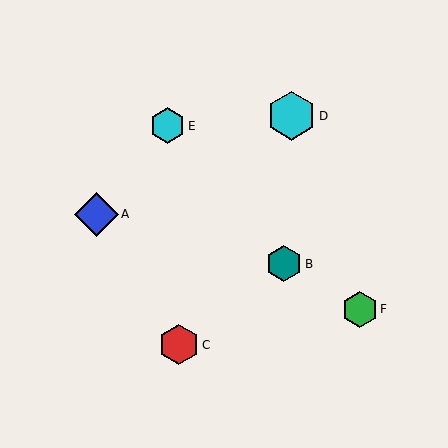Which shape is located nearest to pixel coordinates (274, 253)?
The teal hexagon (labeled B) at (284, 264) is nearest to that location.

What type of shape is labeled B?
Shape B is a teal hexagon.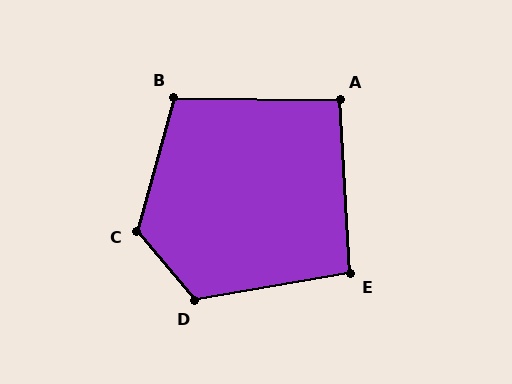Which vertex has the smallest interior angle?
A, at approximately 94 degrees.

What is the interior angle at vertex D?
Approximately 119 degrees (obtuse).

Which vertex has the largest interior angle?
C, at approximately 125 degrees.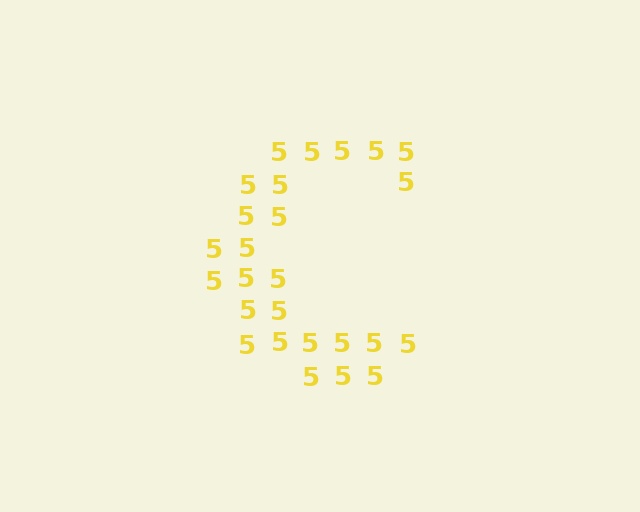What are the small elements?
The small elements are digit 5's.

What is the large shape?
The large shape is the letter C.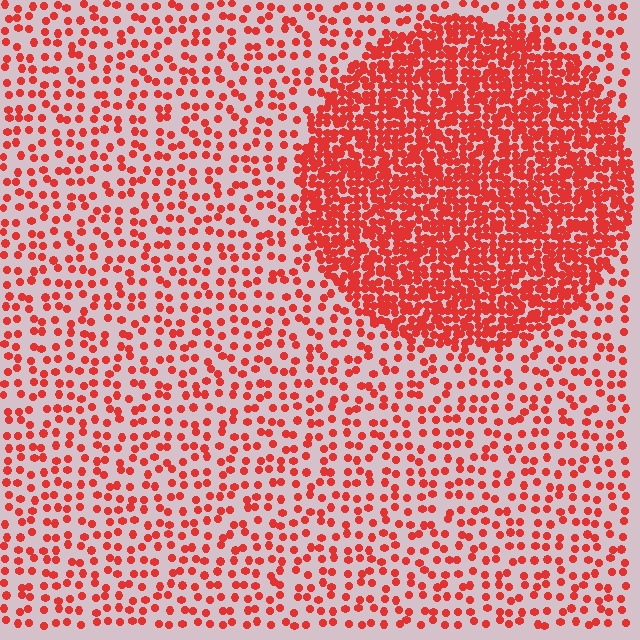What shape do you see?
I see a circle.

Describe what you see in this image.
The image contains small red elements arranged at two different densities. A circle-shaped region is visible where the elements are more densely packed than the surrounding area.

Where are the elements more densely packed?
The elements are more densely packed inside the circle boundary.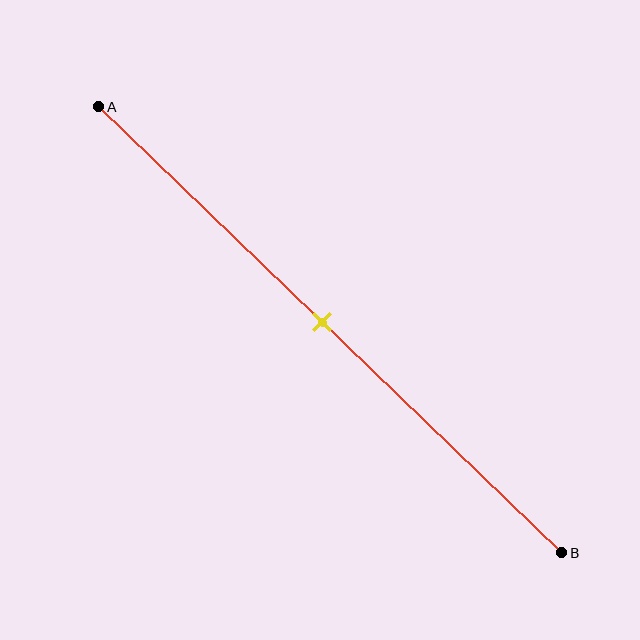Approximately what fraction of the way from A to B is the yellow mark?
The yellow mark is approximately 50% of the way from A to B.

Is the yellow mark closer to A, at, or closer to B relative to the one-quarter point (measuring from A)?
The yellow mark is closer to point B than the one-quarter point of segment AB.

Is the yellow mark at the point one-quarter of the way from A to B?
No, the mark is at about 50% from A, not at the 25% one-quarter point.